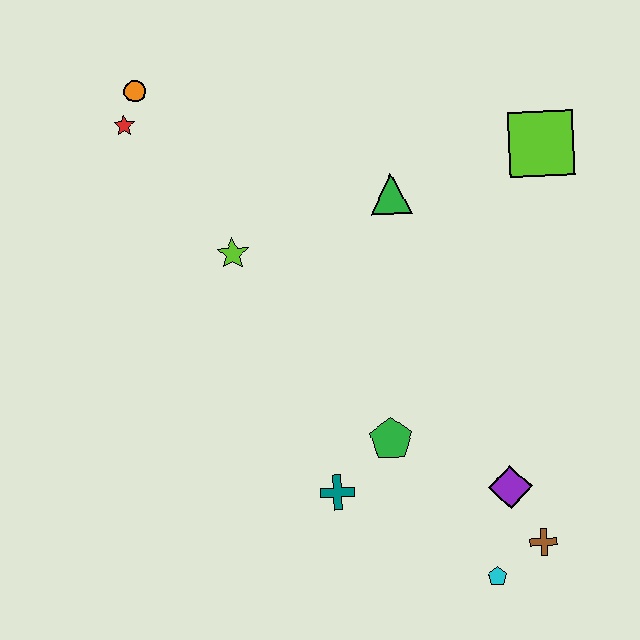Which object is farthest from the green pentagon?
The orange circle is farthest from the green pentagon.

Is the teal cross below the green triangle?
Yes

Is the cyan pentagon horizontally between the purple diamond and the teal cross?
Yes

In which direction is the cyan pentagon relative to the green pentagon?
The cyan pentagon is below the green pentagon.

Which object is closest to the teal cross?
The green pentagon is closest to the teal cross.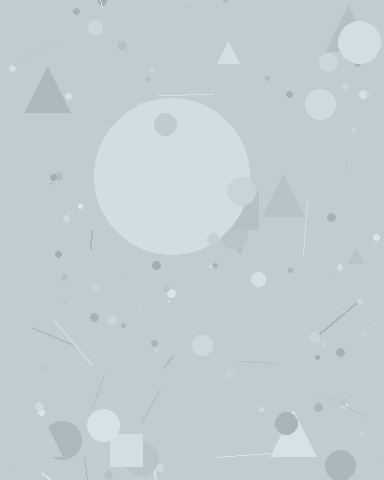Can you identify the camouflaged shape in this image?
The camouflaged shape is a circle.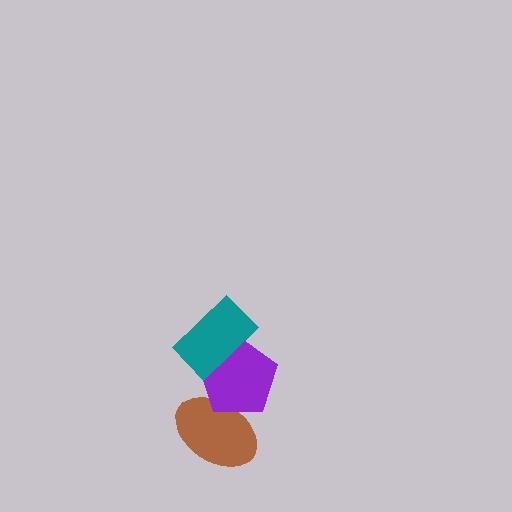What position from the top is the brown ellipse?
The brown ellipse is 3rd from the top.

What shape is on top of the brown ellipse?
The purple pentagon is on top of the brown ellipse.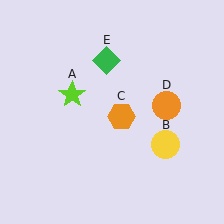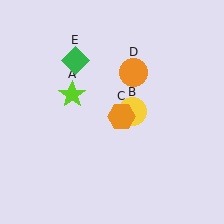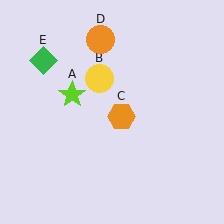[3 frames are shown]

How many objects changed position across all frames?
3 objects changed position: yellow circle (object B), orange circle (object D), green diamond (object E).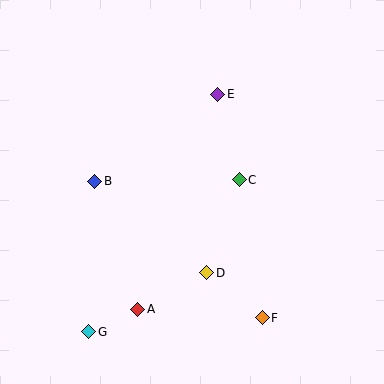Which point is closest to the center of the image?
Point C at (239, 180) is closest to the center.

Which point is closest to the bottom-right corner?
Point F is closest to the bottom-right corner.